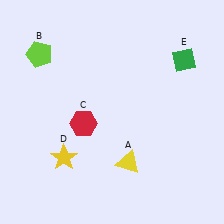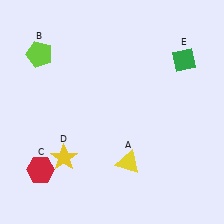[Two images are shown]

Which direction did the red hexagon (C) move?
The red hexagon (C) moved down.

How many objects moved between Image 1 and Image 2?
1 object moved between the two images.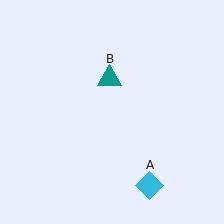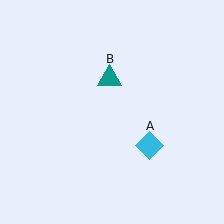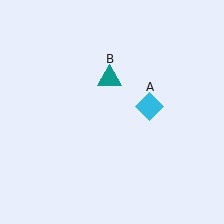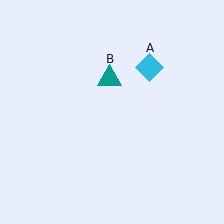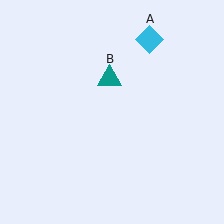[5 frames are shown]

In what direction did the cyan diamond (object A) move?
The cyan diamond (object A) moved up.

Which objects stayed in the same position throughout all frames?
Teal triangle (object B) remained stationary.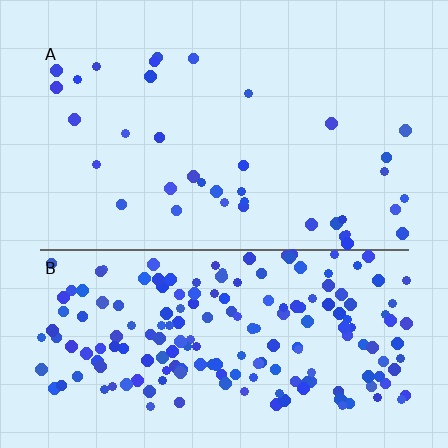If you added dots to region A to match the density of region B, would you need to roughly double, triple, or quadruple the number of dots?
Approximately quadruple.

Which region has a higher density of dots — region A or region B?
B (the bottom).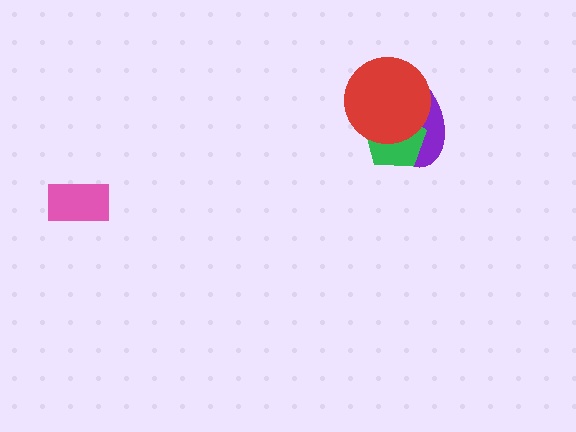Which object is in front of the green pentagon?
The red circle is in front of the green pentagon.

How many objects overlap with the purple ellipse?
2 objects overlap with the purple ellipse.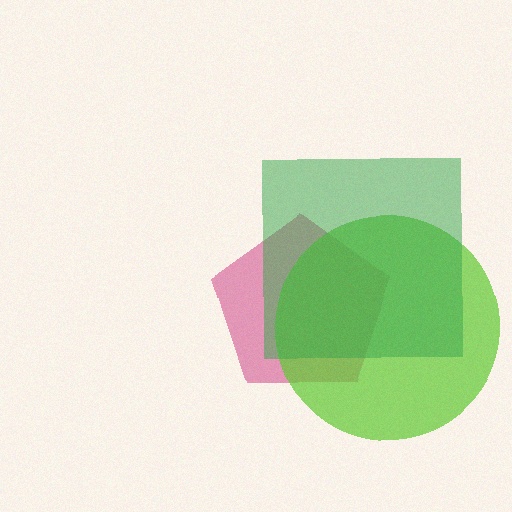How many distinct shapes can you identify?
There are 3 distinct shapes: a pink pentagon, a lime circle, a green square.